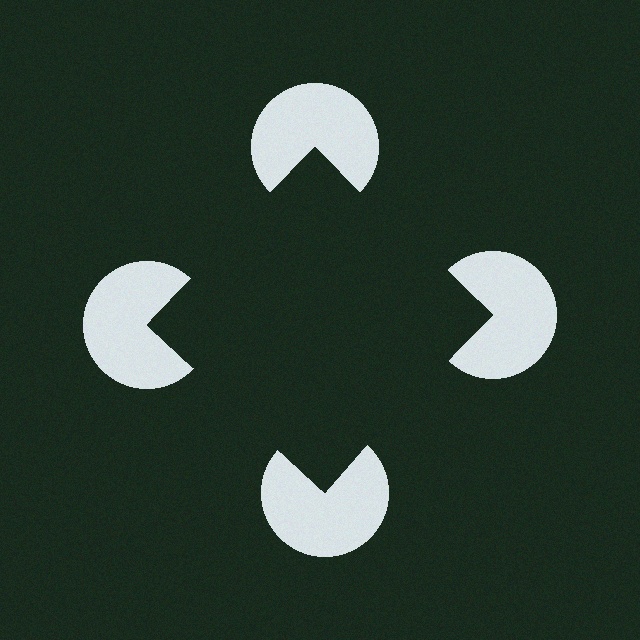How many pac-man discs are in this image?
There are 4 — one at each vertex of the illusory square.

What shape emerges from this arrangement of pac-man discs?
An illusory square — its edges are inferred from the aligned wedge cuts in the pac-man discs, not physically drawn.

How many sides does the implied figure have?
4 sides.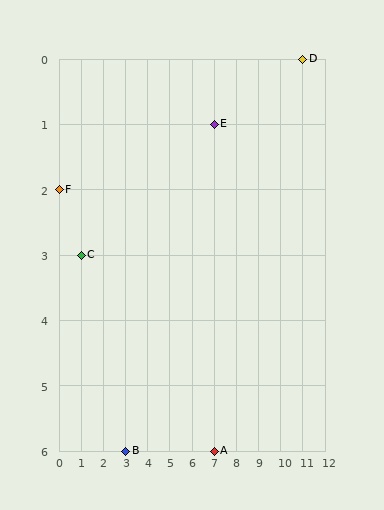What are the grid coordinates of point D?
Point D is at grid coordinates (11, 0).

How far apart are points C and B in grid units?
Points C and B are 2 columns and 3 rows apart (about 3.6 grid units diagonally).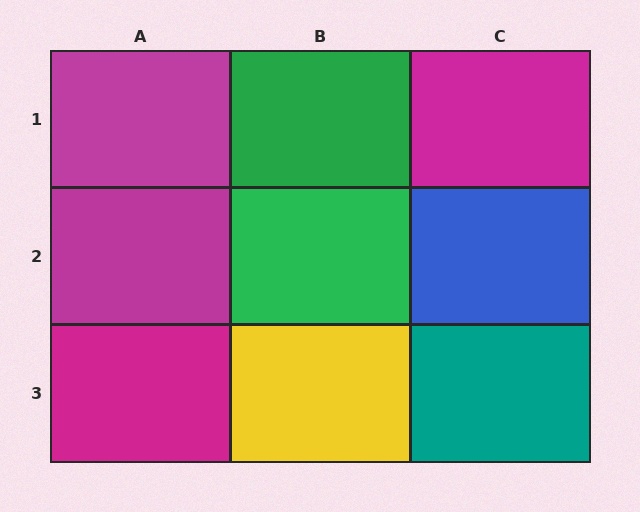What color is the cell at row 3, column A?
Magenta.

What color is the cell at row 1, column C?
Magenta.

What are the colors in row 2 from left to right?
Magenta, green, blue.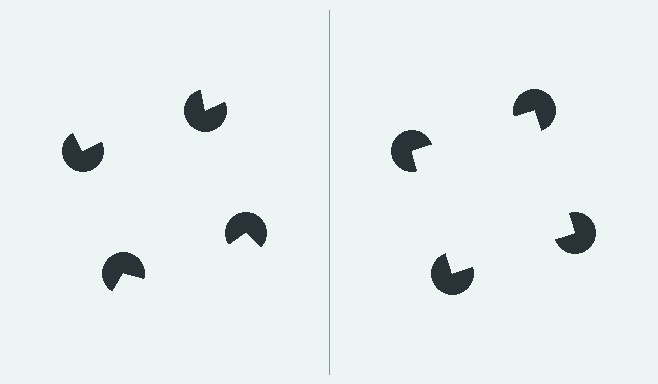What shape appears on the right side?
An illusory square.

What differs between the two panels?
The pac-man discs are positioned identically on both sides; only the wedge orientations differ. On the right they align to a square; on the left they are misaligned.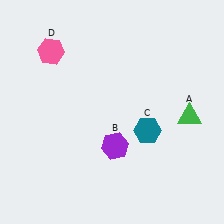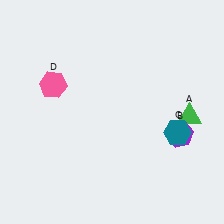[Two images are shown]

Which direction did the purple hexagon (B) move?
The purple hexagon (B) moved right.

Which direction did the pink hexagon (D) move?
The pink hexagon (D) moved down.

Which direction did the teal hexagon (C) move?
The teal hexagon (C) moved right.